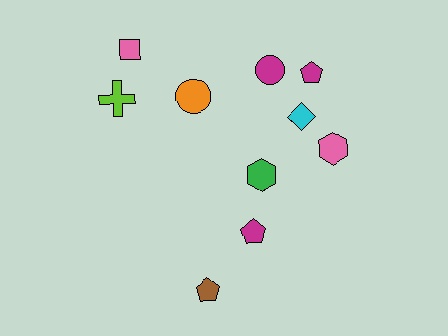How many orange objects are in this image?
There is 1 orange object.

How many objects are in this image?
There are 10 objects.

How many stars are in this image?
There are no stars.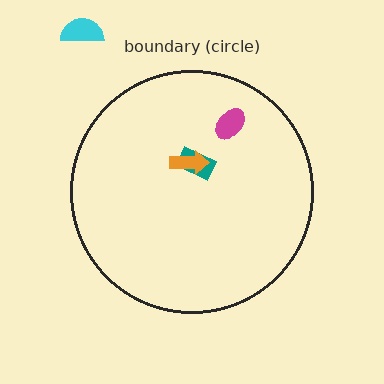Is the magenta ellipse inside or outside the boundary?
Inside.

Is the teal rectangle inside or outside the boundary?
Inside.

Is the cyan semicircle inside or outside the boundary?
Outside.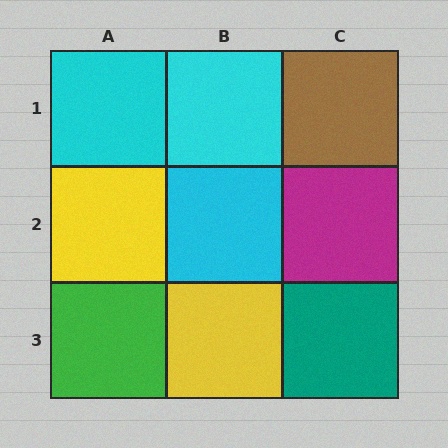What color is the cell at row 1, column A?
Cyan.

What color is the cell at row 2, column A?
Yellow.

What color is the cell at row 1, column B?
Cyan.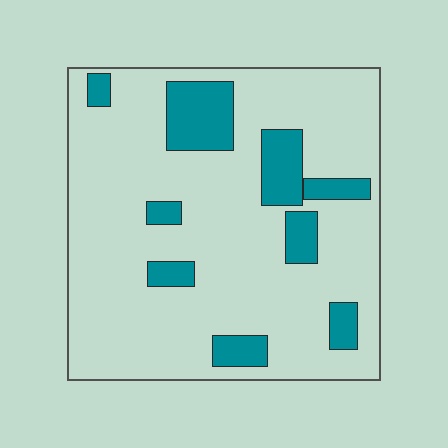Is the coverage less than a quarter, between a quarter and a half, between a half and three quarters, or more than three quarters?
Less than a quarter.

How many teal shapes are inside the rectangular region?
9.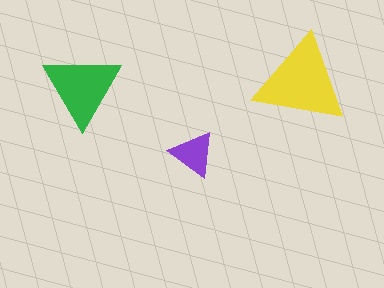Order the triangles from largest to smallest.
the yellow one, the green one, the purple one.